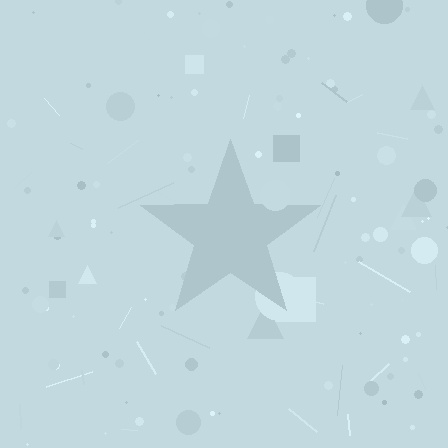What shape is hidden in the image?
A star is hidden in the image.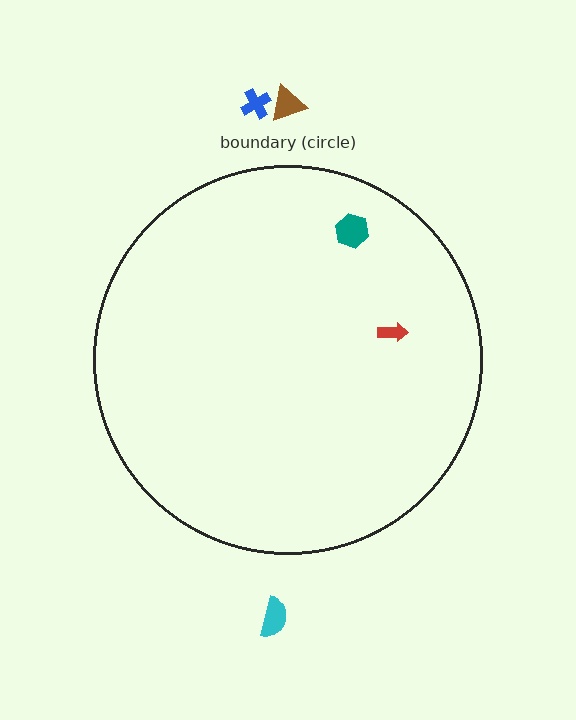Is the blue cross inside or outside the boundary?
Outside.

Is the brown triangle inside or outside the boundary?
Outside.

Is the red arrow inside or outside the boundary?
Inside.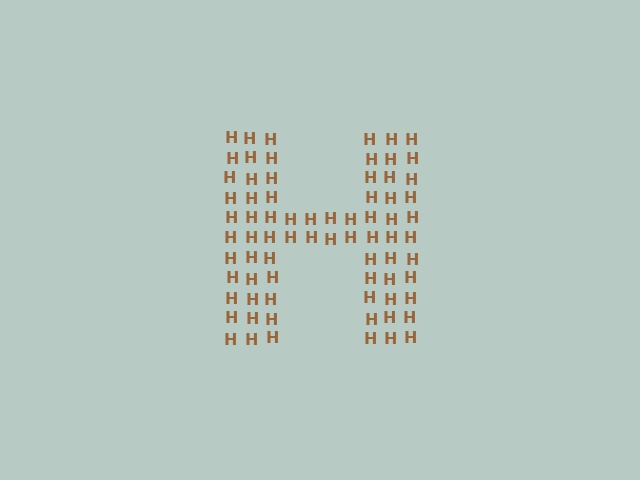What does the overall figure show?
The overall figure shows the letter H.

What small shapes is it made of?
It is made of small letter H's.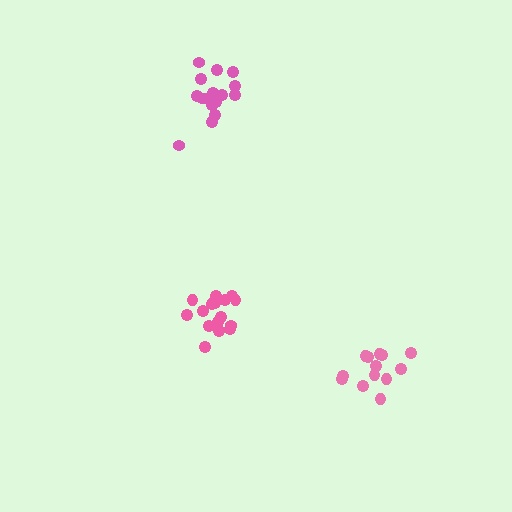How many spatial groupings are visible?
There are 3 spatial groupings.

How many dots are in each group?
Group 1: 17 dots, Group 2: 17 dots, Group 3: 13 dots (47 total).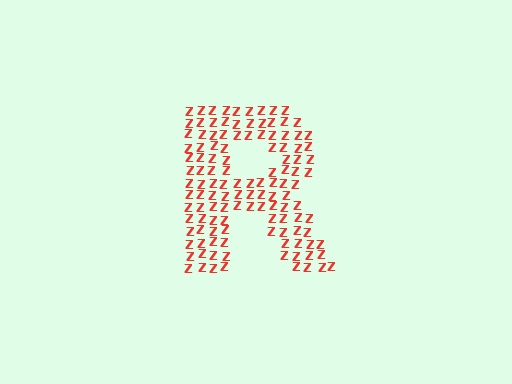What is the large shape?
The large shape is the letter R.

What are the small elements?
The small elements are letter Z's.